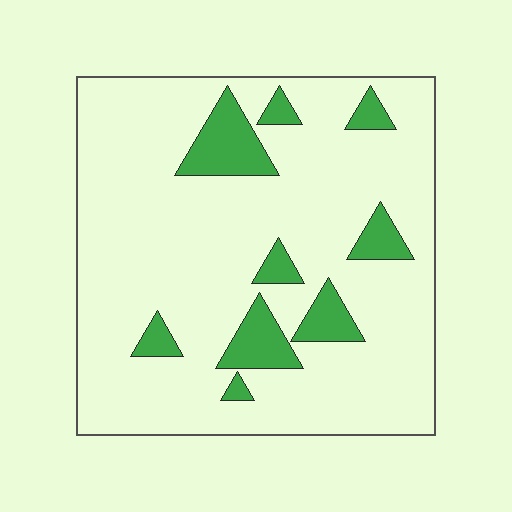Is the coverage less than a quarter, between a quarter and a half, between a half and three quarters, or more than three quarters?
Less than a quarter.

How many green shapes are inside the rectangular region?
9.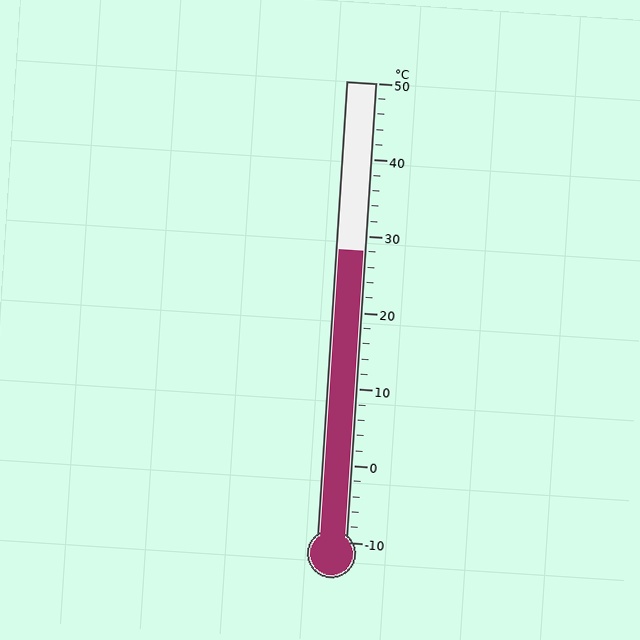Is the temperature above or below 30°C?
The temperature is below 30°C.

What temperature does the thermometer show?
The thermometer shows approximately 28°C.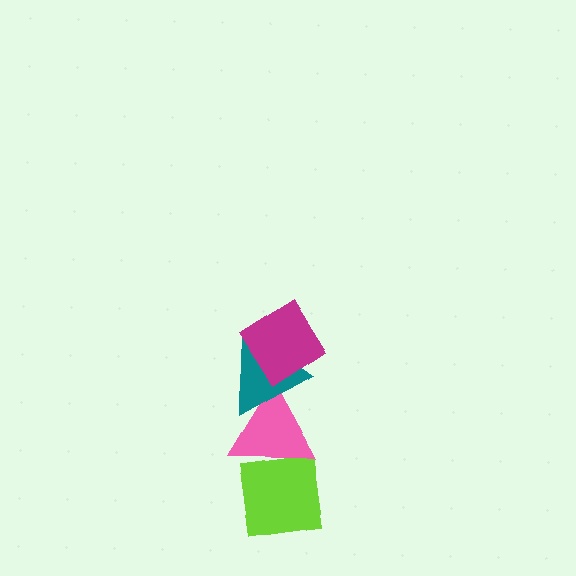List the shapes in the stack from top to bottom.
From top to bottom: the magenta diamond, the teal triangle, the pink triangle, the lime square.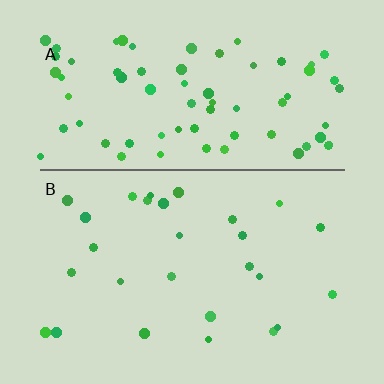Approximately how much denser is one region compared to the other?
Approximately 2.7× — region A over region B.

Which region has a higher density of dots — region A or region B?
A (the top).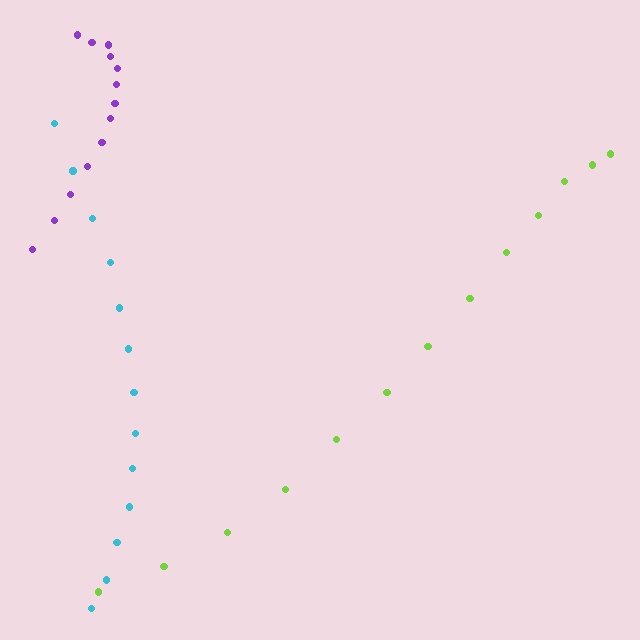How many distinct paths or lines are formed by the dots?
There are 3 distinct paths.